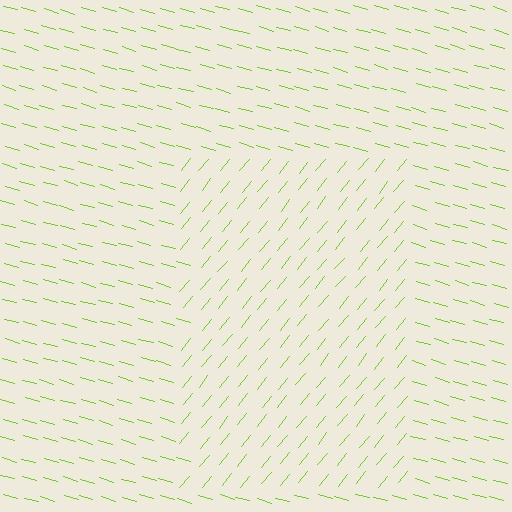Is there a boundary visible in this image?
Yes, there is a texture boundary formed by a change in line orientation.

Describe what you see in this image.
The image is filled with small lime line segments. A rectangle region in the image has lines oriented differently from the surrounding lines, creating a visible texture boundary.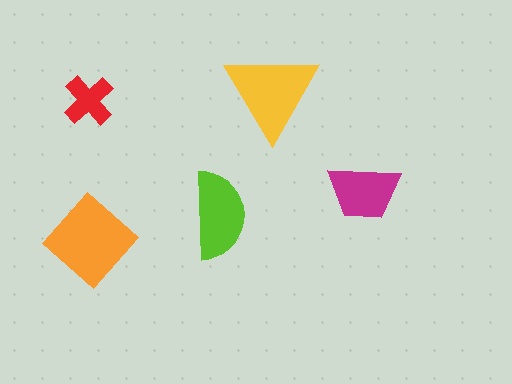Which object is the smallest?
The red cross.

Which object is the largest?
The orange diamond.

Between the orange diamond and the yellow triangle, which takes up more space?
The orange diamond.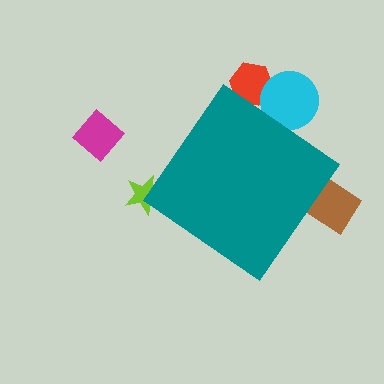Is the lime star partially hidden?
Yes, the lime star is partially hidden behind the teal diamond.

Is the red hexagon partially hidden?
Yes, the red hexagon is partially hidden behind the teal diamond.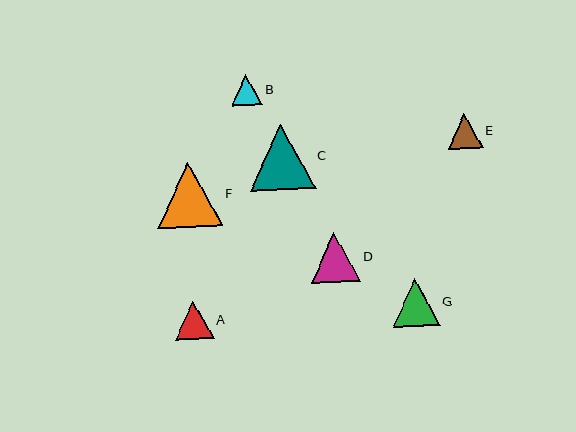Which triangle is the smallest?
Triangle B is the smallest with a size of approximately 30 pixels.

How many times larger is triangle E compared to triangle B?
Triangle E is approximately 1.1 times the size of triangle B.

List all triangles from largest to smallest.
From largest to smallest: C, F, D, G, A, E, B.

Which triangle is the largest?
Triangle C is the largest with a size of approximately 65 pixels.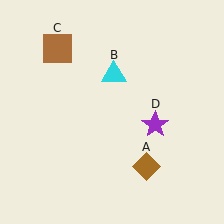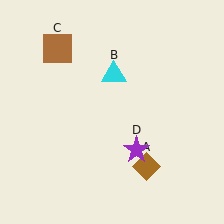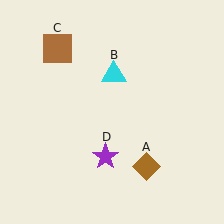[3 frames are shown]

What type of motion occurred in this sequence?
The purple star (object D) rotated clockwise around the center of the scene.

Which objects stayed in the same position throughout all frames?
Brown diamond (object A) and cyan triangle (object B) and brown square (object C) remained stationary.